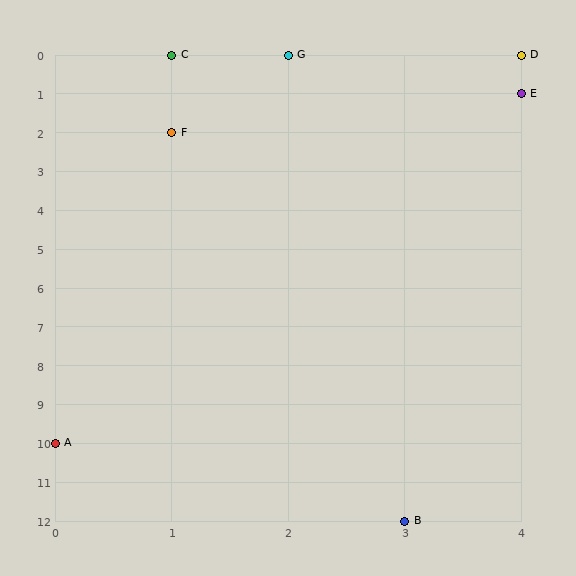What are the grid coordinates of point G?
Point G is at grid coordinates (2, 0).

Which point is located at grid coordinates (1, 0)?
Point C is at (1, 0).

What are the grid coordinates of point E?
Point E is at grid coordinates (4, 1).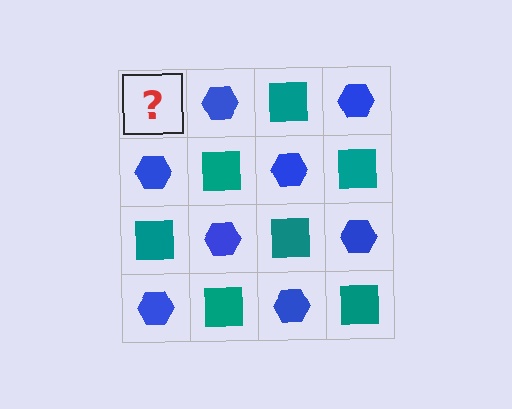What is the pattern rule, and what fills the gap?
The rule is that it alternates teal square and blue hexagon in a checkerboard pattern. The gap should be filled with a teal square.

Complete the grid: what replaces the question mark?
The question mark should be replaced with a teal square.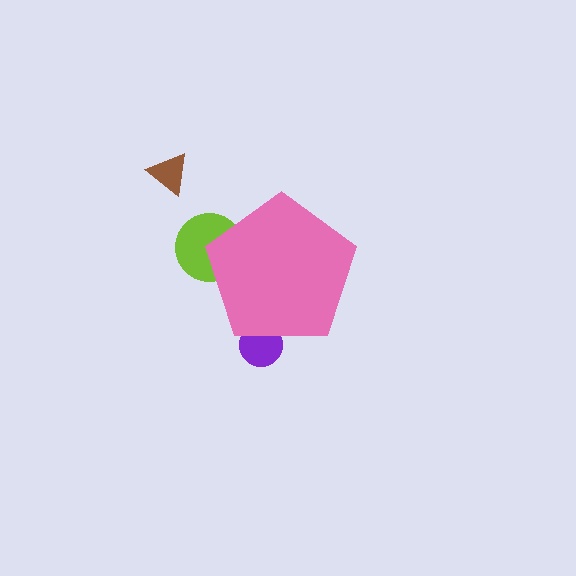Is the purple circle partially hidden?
Yes, the purple circle is partially hidden behind the pink pentagon.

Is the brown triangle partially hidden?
No, the brown triangle is fully visible.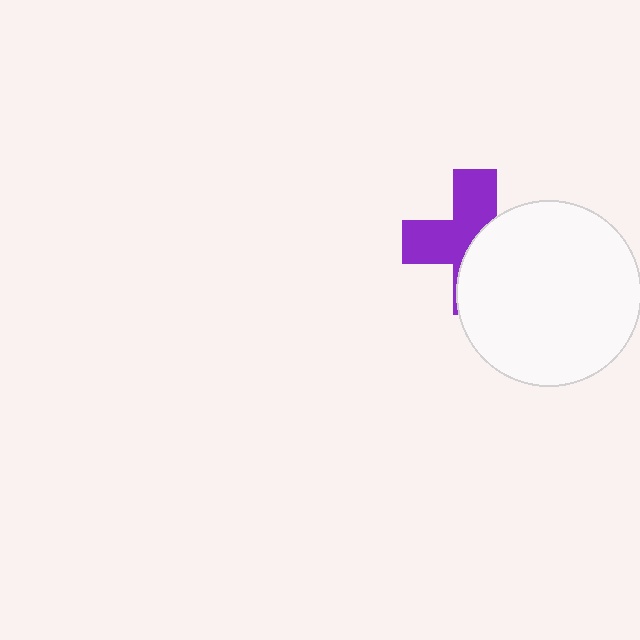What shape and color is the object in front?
The object in front is a white circle.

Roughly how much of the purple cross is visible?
About half of it is visible (roughly 51%).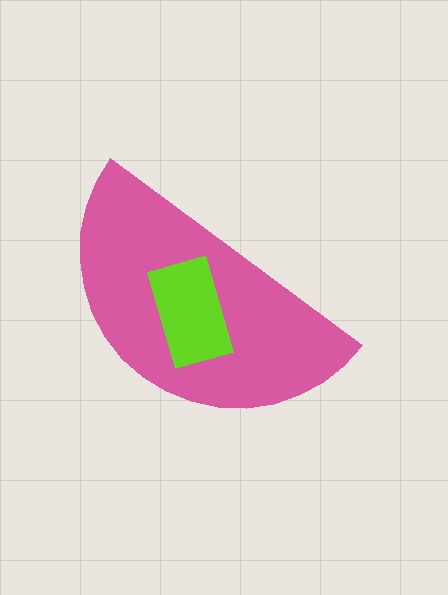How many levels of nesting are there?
2.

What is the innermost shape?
The lime rectangle.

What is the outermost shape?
The pink semicircle.